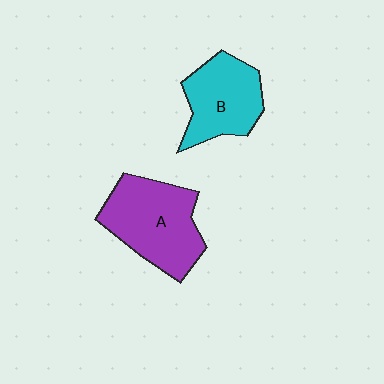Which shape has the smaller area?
Shape B (cyan).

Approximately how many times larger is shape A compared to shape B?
Approximately 1.3 times.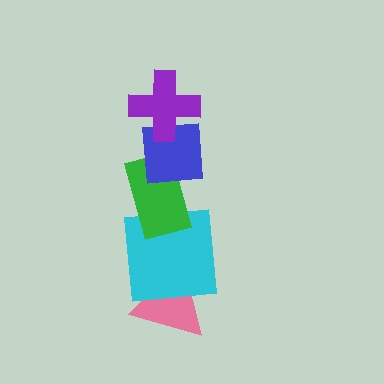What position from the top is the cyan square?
The cyan square is 4th from the top.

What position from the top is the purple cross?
The purple cross is 1st from the top.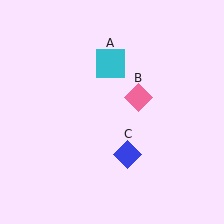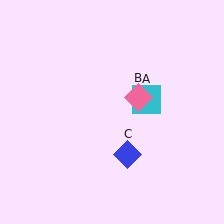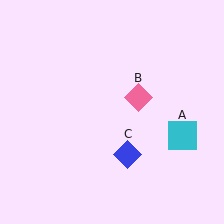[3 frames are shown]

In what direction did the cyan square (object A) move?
The cyan square (object A) moved down and to the right.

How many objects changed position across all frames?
1 object changed position: cyan square (object A).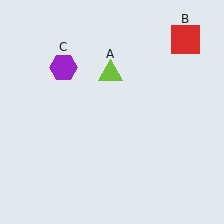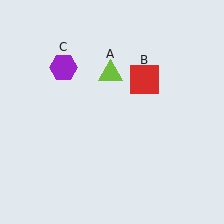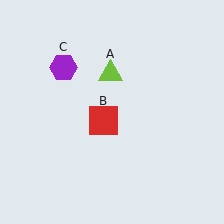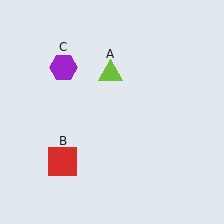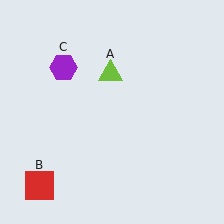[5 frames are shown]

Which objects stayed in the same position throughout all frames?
Lime triangle (object A) and purple hexagon (object C) remained stationary.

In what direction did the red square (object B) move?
The red square (object B) moved down and to the left.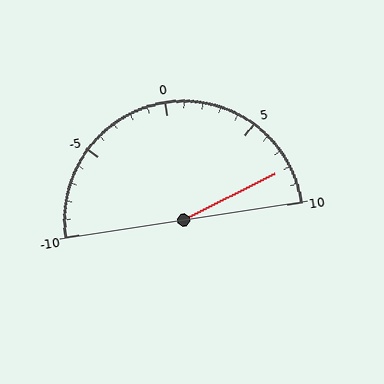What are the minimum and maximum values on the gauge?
The gauge ranges from -10 to 10.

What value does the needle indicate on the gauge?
The needle indicates approximately 8.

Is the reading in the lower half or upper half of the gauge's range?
The reading is in the upper half of the range (-10 to 10).